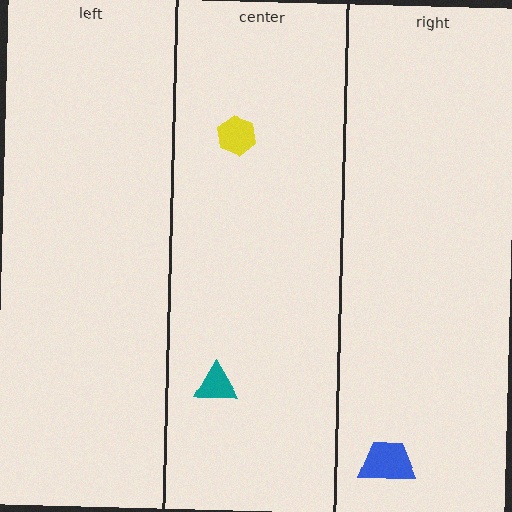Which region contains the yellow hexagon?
The center region.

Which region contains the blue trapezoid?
The right region.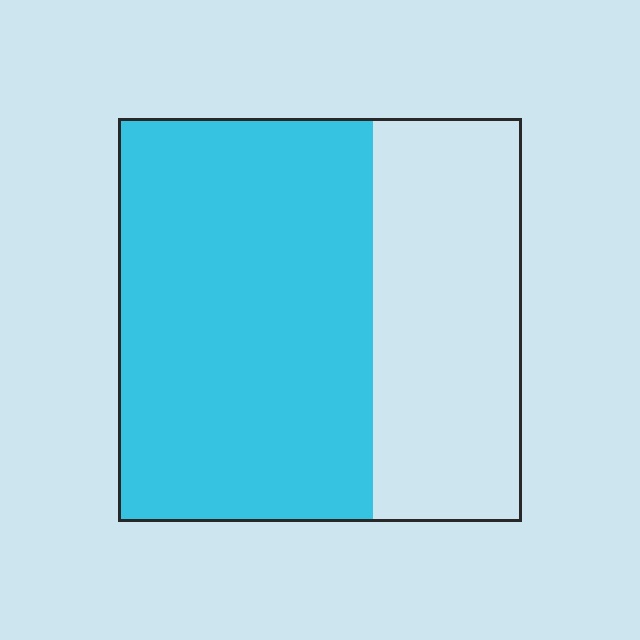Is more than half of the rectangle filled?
Yes.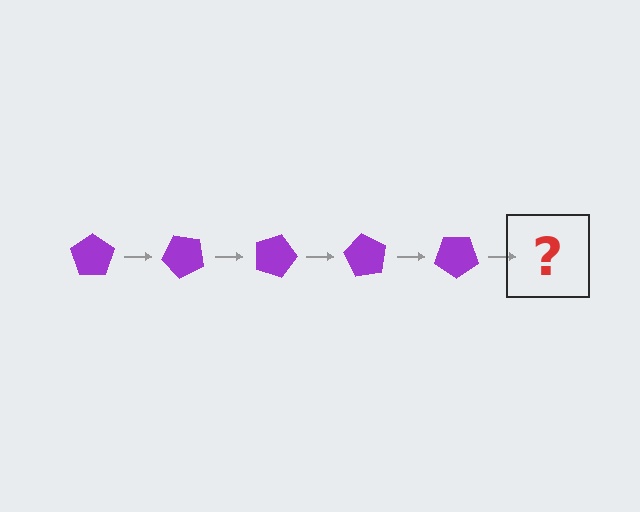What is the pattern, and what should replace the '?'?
The pattern is that the pentagon rotates 45 degrees each step. The '?' should be a purple pentagon rotated 225 degrees.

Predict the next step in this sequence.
The next step is a purple pentagon rotated 225 degrees.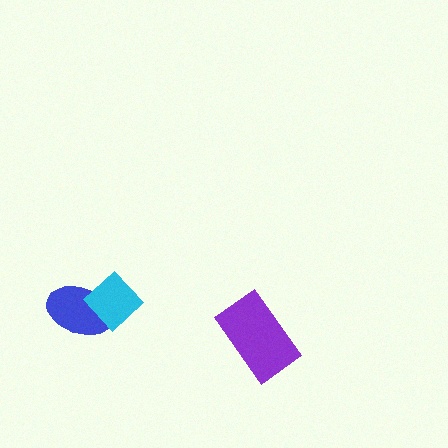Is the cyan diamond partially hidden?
No, no other shape covers it.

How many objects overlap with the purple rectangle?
0 objects overlap with the purple rectangle.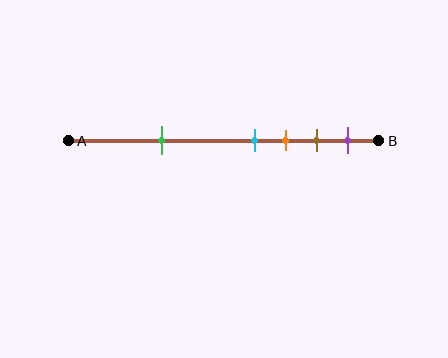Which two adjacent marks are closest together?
The cyan and orange marks are the closest adjacent pair.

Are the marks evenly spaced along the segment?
No, the marks are not evenly spaced.